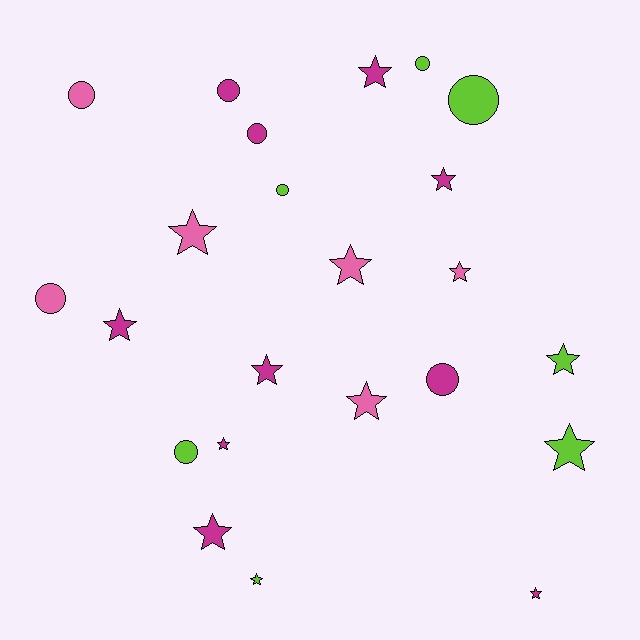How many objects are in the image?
There are 23 objects.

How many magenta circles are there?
There are 3 magenta circles.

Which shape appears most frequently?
Star, with 14 objects.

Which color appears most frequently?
Magenta, with 10 objects.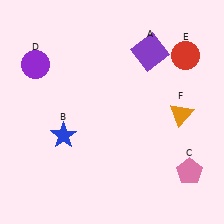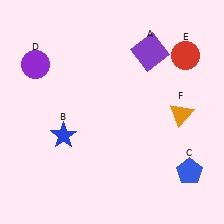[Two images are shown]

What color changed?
The pentagon (C) changed from pink in Image 1 to blue in Image 2.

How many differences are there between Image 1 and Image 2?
There is 1 difference between the two images.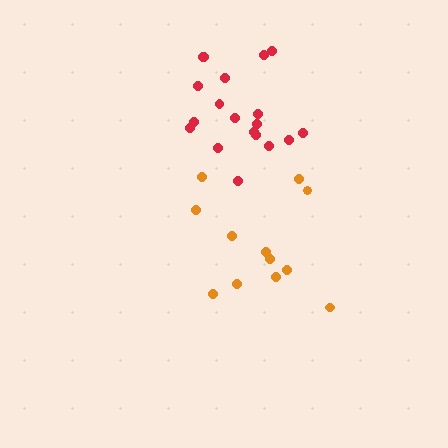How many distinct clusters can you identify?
There are 2 distinct clusters.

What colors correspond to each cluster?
The clusters are colored: orange, red.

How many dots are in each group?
Group 1: 13 dots, Group 2: 19 dots (32 total).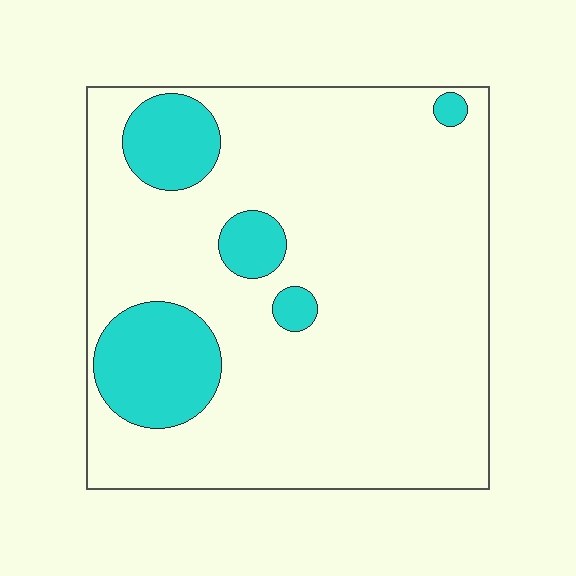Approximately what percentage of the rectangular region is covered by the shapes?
Approximately 15%.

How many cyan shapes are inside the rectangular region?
5.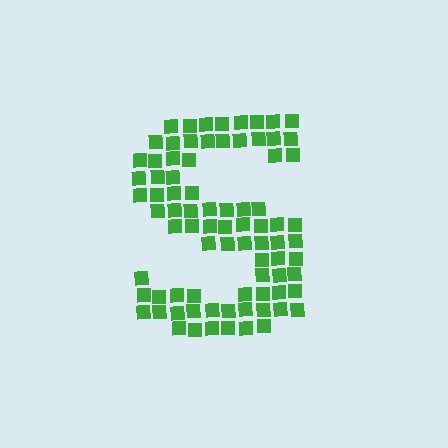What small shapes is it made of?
It is made of small squares.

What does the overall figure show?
The overall figure shows the letter S.